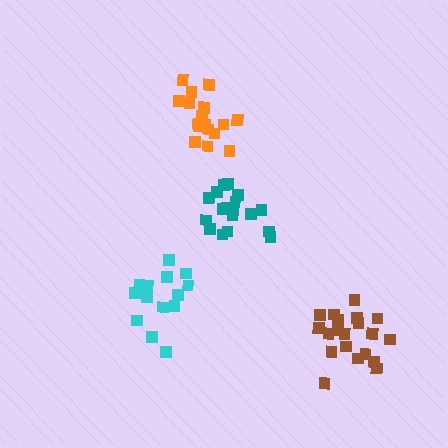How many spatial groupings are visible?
There are 4 spatial groupings.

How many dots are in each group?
Group 1: 15 dots, Group 2: 20 dots, Group 3: 18 dots, Group 4: 18 dots (71 total).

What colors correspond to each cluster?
The clusters are colored: cyan, brown, teal, orange.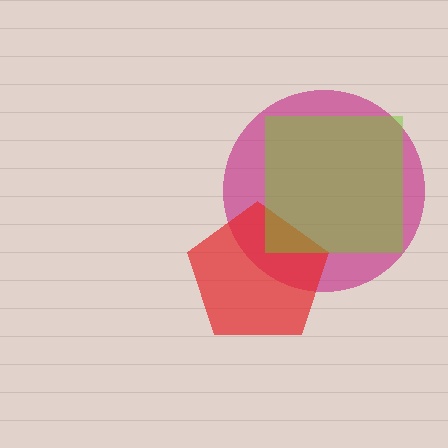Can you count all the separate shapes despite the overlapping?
Yes, there are 3 separate shapes.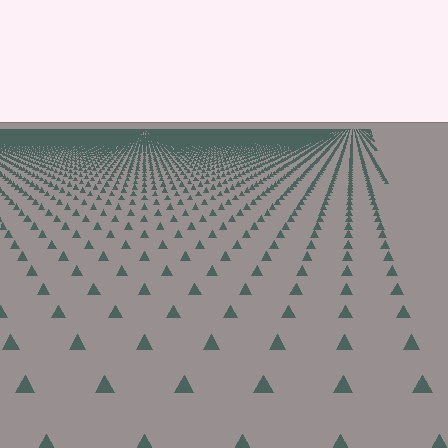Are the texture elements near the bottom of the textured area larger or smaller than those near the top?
Larger. Near the bottom, elements are closer to the viewer and appear at a bigger on-screen size.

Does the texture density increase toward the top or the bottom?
Density increases toward the top.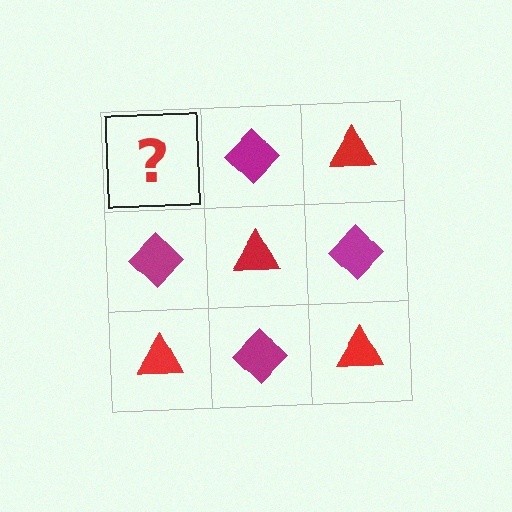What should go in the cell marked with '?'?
The missing cell should contain a red triangle.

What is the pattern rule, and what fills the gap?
The rule is that it alternates red triangle and magenta diamond in a checkerboard pattern. The gap should be filled with a red triangle.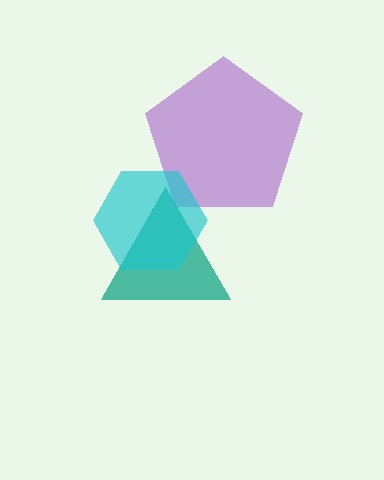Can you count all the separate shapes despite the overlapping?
Yes, there are 3 separate shapes.